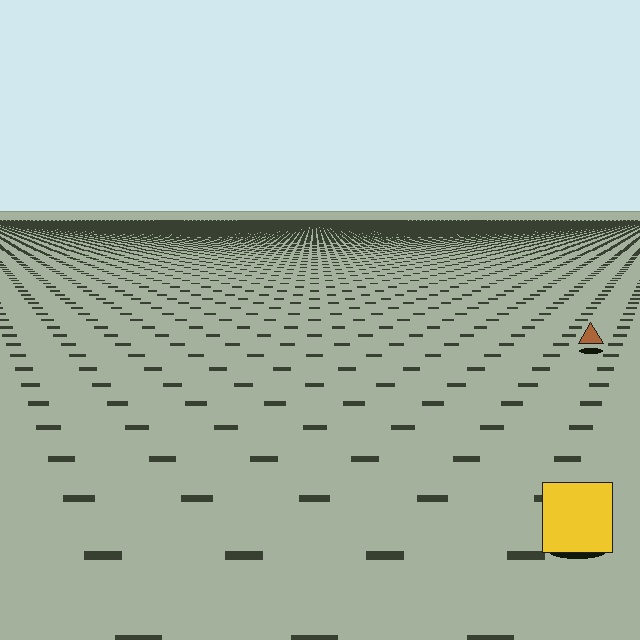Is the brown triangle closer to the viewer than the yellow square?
No. The yellow square is closer — you can tell from the texture gradient: the ground texture is coarser near it.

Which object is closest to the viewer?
The yellow square is closest. The texture marks near it are larger and more spread out.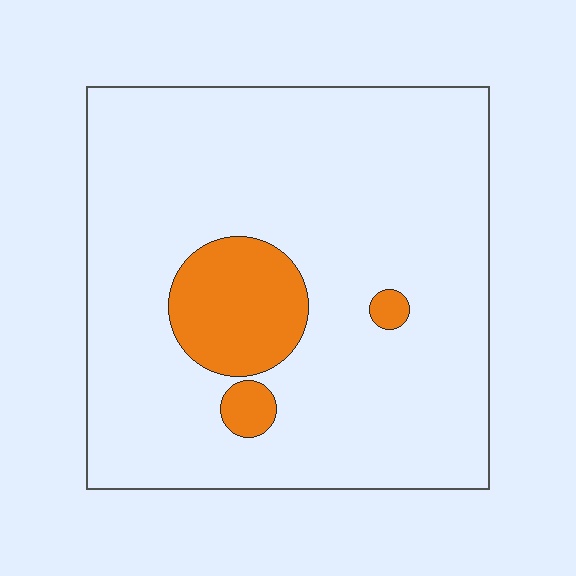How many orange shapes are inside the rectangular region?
3.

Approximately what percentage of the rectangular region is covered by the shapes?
Approximately 10%.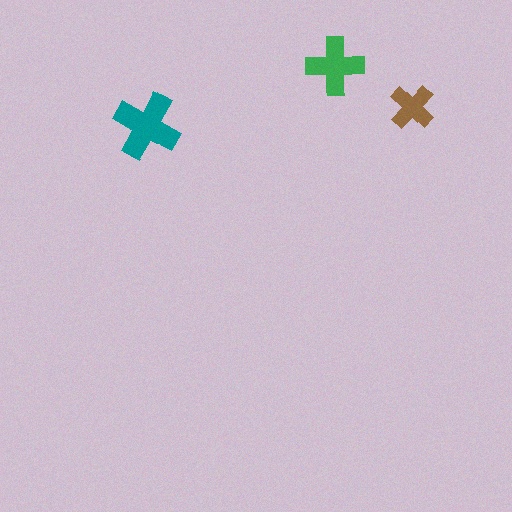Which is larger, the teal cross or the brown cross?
The teal one.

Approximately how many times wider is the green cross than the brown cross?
About 1.5 times wider.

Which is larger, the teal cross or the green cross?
The teal one.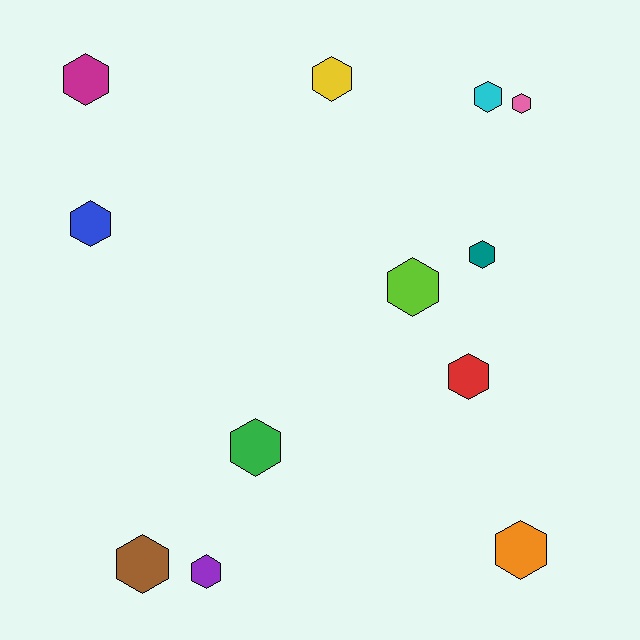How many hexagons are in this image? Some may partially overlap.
There are 12 hexagons.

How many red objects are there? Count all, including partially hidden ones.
There is 1 red object.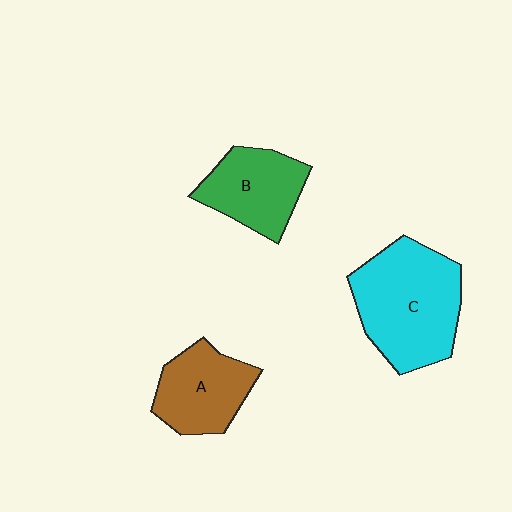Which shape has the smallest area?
Shape A (brown).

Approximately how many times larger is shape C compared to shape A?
Approximately 1.6 times.